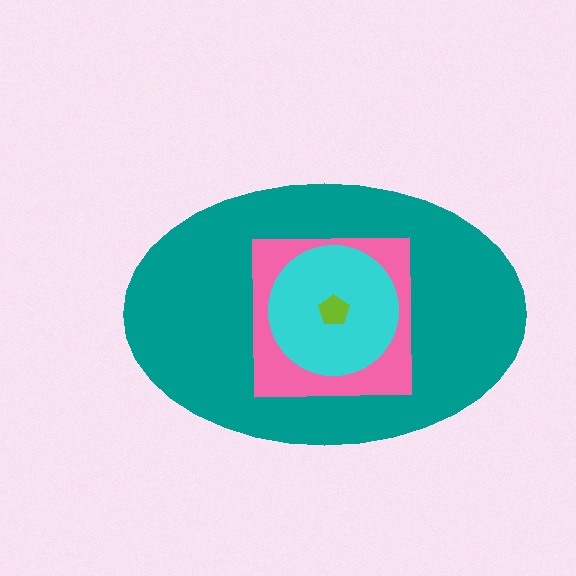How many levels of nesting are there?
4.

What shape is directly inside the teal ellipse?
The pink square.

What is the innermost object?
The lime pentagon.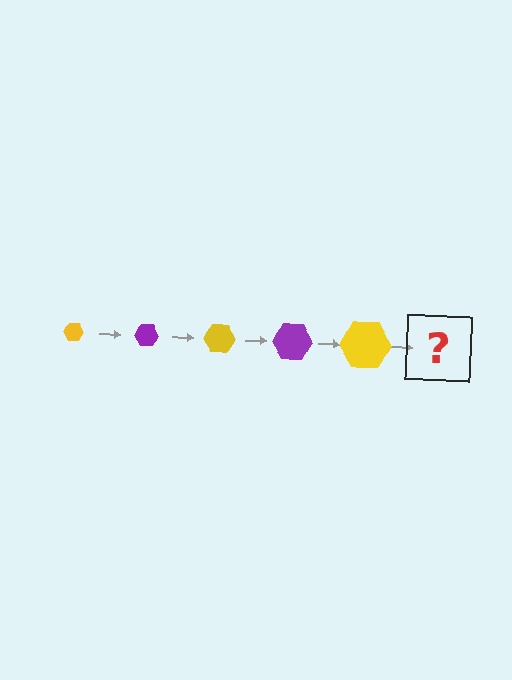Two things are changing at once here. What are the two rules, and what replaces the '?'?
The two rules are that the hexagon grows larger each step and the color cycles through yellow and purple. The '?' should be a purple hexagon, larger than the previous one.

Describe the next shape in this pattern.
It should be a purple hexagon, larger than the previous one.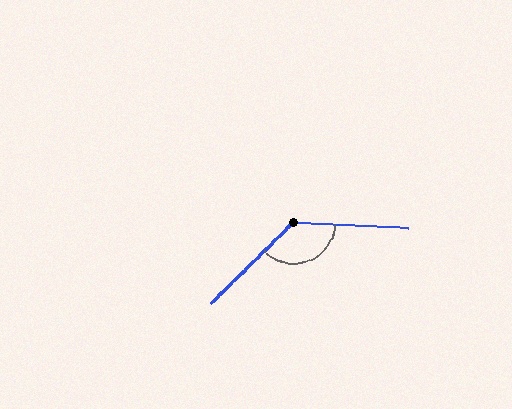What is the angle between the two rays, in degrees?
Approximately 132 degrees.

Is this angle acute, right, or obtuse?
It is obtuse.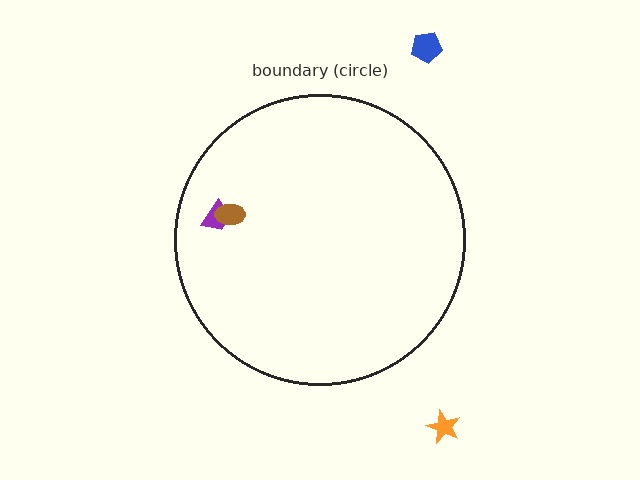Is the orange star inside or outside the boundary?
Outside.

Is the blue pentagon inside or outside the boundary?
Outside.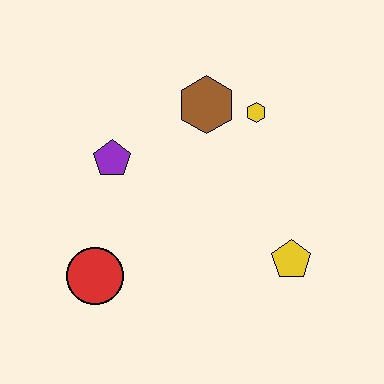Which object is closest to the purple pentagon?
The brown hexagon is closest to the purple pentagon.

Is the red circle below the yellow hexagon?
Yes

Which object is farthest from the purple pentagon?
The yellow pentagon is farthest from the purple pentagon.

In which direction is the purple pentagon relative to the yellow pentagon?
The purple pentagon is to the left of the yellow pentagon.